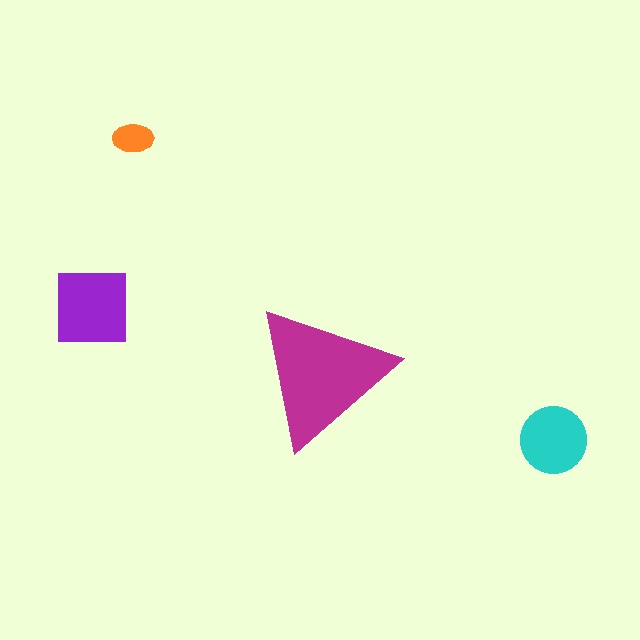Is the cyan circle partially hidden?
No, the cyan circle is fully visible.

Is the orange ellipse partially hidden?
No, the orange ellipse is fully visible.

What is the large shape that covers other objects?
A magenta triangle.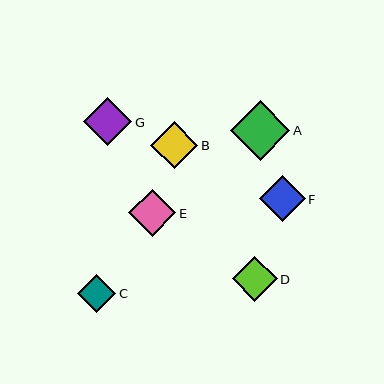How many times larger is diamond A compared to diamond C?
Diamond A is approximately 1.5 times the size of diamond C.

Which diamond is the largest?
Diamond A is the largest with a size of approximately 60 pixels.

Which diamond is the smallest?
Diamond C is the smallest with a size of approximately 38 pixels.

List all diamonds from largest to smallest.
From largest to smallest: A, G, E, B, F, D, C.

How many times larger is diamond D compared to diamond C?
Diamond D is approximately 1.2 times the size of diamond C.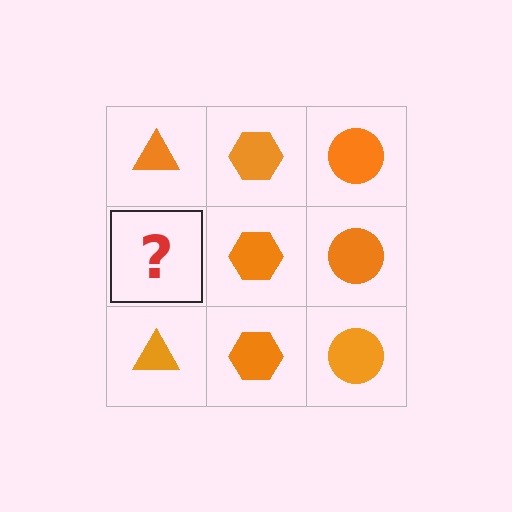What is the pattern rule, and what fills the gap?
The rule is that each column has a consistent shape. The gap should be filled with an orange triangle.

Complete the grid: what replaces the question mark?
The question mark should be replaced with an orange triangle.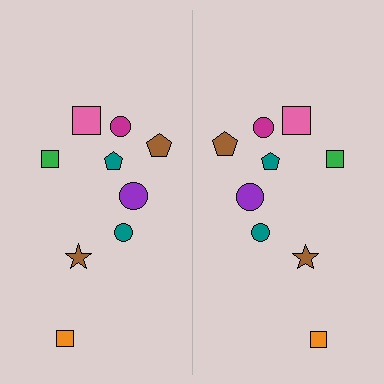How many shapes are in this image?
There are 18 shapes in this image.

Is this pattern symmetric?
Yes, this pattern has bilateral (reflection) symmetry.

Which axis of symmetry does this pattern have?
The pattern has a vertical axis of symmetry running through the center of the image.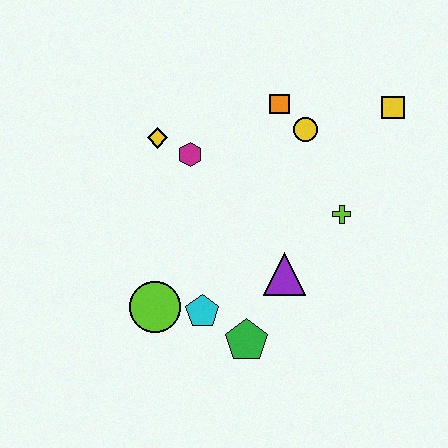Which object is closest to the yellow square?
The yellow circle is closest to the yellow square.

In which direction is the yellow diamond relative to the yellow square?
The yellow diamond is to the left of the yellow square.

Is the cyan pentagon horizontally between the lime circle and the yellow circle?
Yes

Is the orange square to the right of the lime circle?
Yes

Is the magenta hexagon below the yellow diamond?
Yes